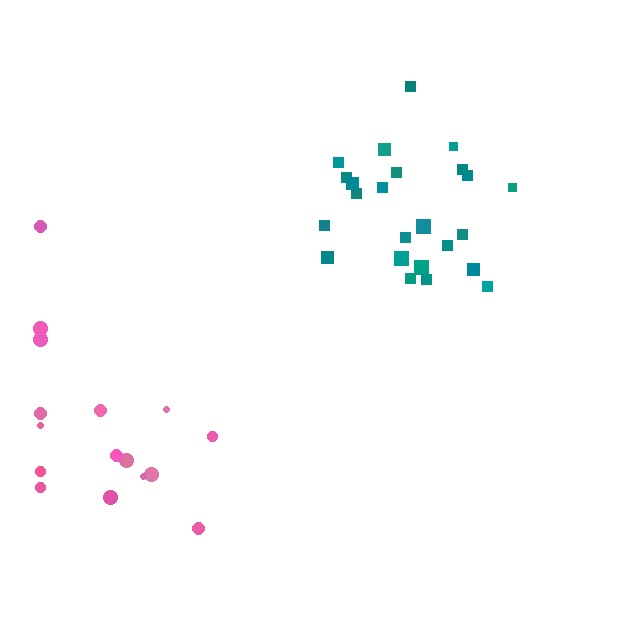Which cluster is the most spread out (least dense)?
Pink.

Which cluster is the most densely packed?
Teal.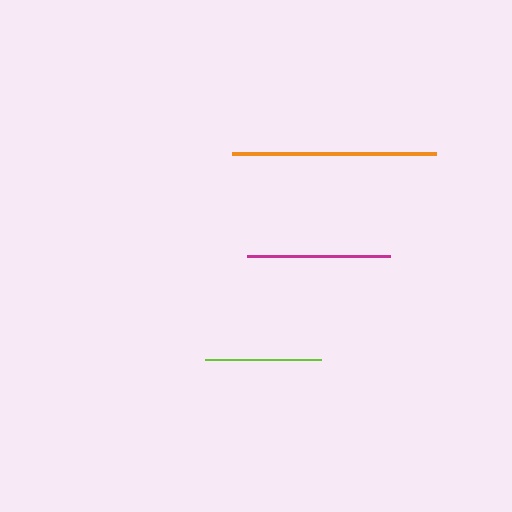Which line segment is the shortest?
The lime line is the shortest at approximately 117 pixels.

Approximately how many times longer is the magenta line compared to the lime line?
The magenta line is approximately 1.2 times the length of the lime line.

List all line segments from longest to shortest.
From longest to shortest: orange, magenta, lime.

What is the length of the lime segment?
The lime segment is approximately 117 pixels long.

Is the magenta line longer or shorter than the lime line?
The magenta line is longer than the lime line.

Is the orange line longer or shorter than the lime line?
The orange line is longer than the lime line.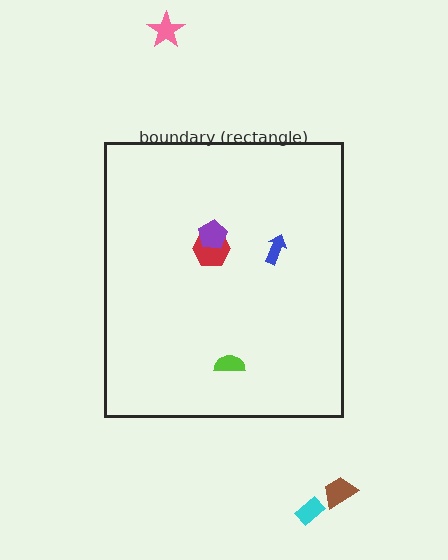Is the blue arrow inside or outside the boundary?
Inside.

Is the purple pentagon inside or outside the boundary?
Inside.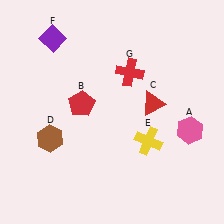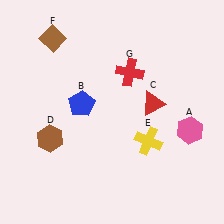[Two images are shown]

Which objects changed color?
B changed from red to blue. F changed from purple to brown.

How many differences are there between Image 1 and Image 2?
There are 2 differences between the two images.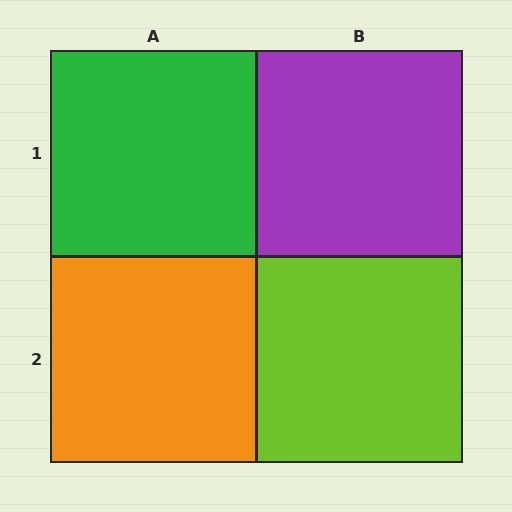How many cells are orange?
1 cell is orange.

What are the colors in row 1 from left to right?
Green, purple.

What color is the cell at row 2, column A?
Orange.